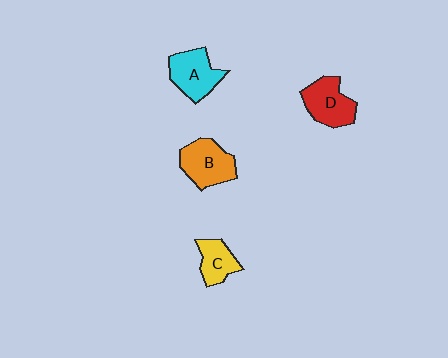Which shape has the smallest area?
Shape C (yellow).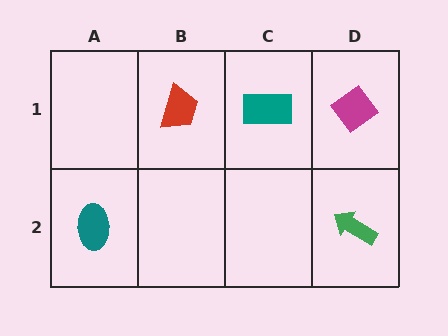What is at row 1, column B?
A red trapezoid.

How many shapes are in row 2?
2 shapes.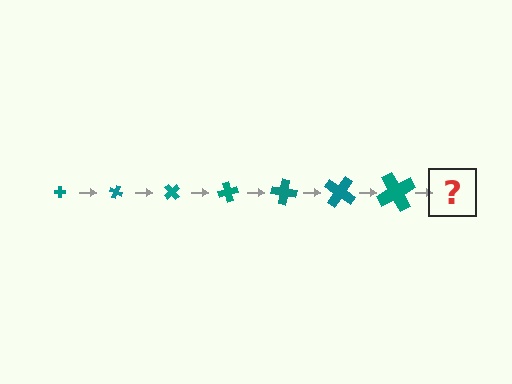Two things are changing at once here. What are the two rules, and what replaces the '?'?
The two rules are that the cross grows larger each step and it rotates 25 degrees each step. The '?' should be a cross, larger than the previous one and rotated 175 degrees from the start.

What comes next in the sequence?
The next element should be a cross, larger than the previous one and rotated 175 degrees from the start.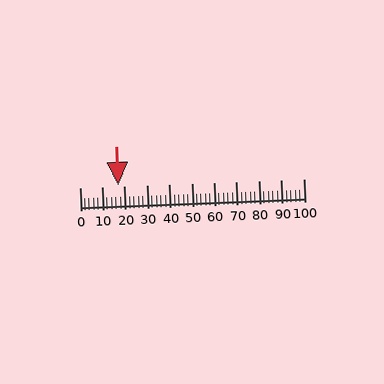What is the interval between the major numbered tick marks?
The major tick marks are spaced 10 units apart.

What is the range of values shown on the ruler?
The ruler shows values from 0 to 100.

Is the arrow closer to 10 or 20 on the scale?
The arrow is closer to 20.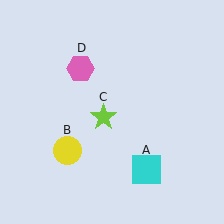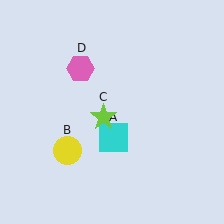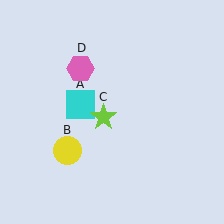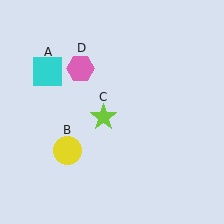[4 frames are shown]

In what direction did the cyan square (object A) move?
The cyan square (object A) moved up and to the left.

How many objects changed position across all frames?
1 object changed position: cyan square (object A).